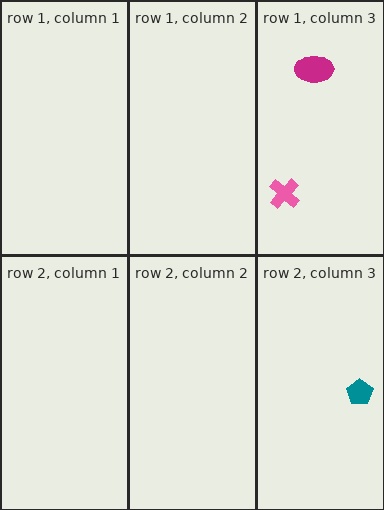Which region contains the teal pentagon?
The row 2, column 3 region.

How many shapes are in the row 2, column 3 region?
1.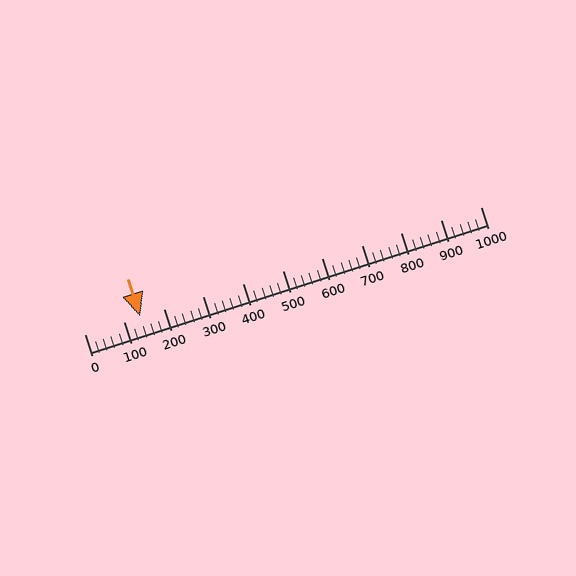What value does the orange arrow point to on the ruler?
The orange arrow points to approximately 140.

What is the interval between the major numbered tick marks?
The major tick marks are spaced 100 units apart.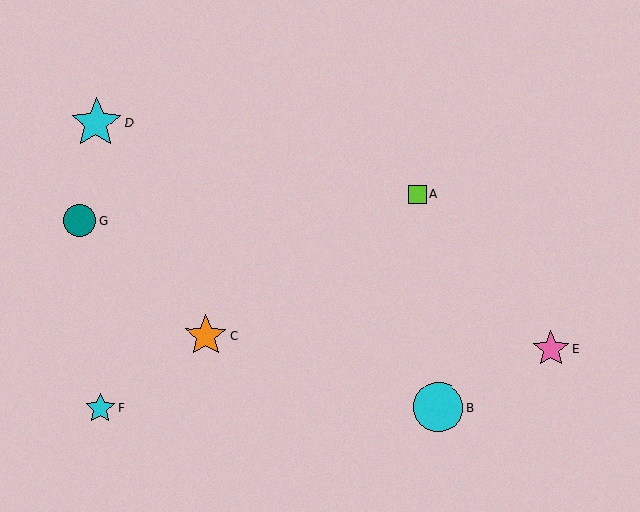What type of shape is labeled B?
Shape B is a cyan circle.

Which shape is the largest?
The cyan star (labeled D) is the largest.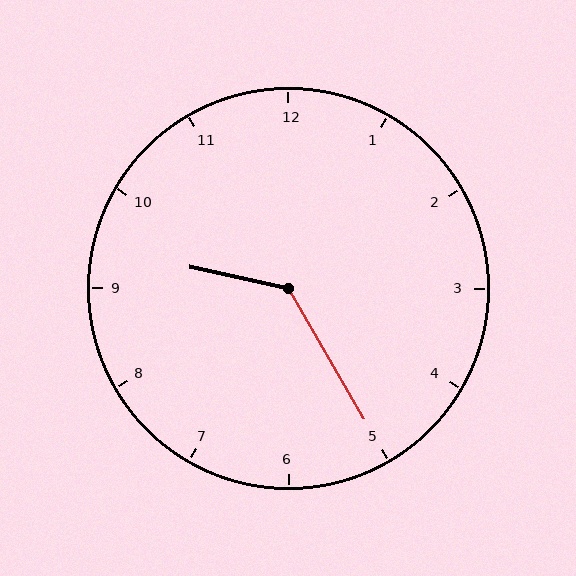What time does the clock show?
9:25.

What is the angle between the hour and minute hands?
Approximately 132 degrees.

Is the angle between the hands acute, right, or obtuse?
It is obtuse.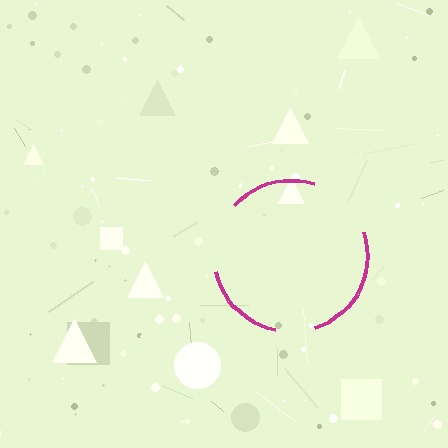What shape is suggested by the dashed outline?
The dashed outline suggests a circle.